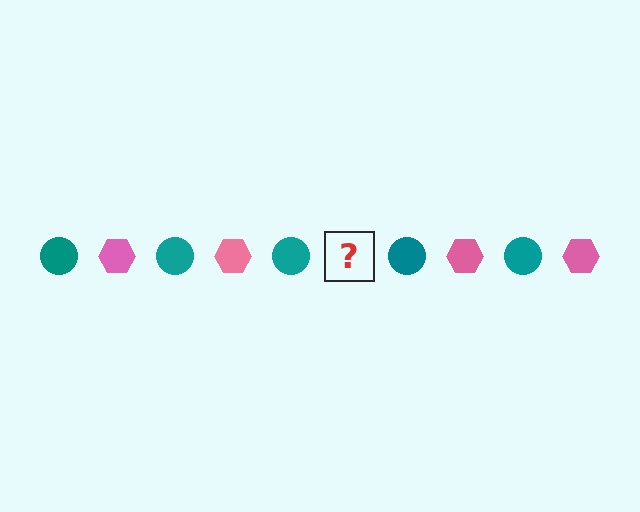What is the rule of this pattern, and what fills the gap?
The rule is that the pattern alternates between teal circle and pink hexagon. The gap should be filled with a pink hexagon.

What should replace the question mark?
The question mark should be replaced with a pink hexagon.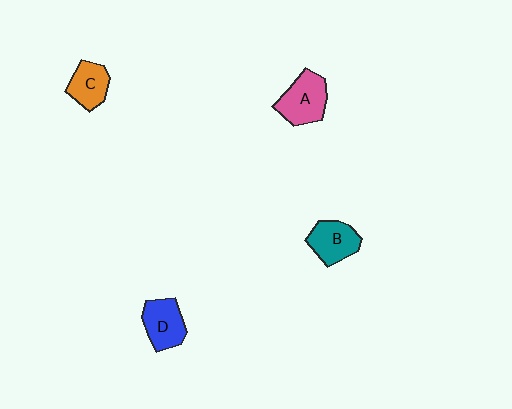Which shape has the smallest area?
Shape C (orange).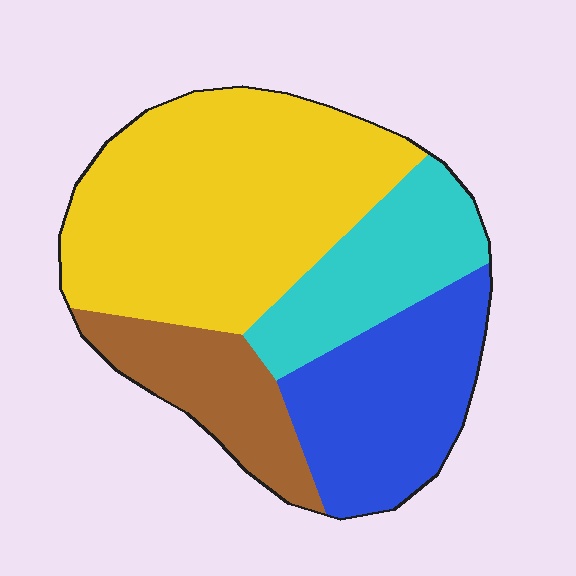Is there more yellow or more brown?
Yellow.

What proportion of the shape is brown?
Brown takes up about one sixth (1/6) of the shape.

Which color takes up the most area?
Yellow, at roughly 45%.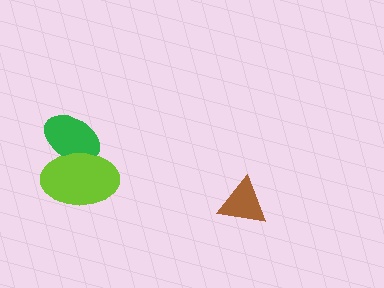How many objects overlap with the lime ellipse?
1 object overlaps with the lime ellipse.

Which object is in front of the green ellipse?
The lime ellipse is in front of the green ellipse.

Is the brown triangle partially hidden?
No, no other shape covers it.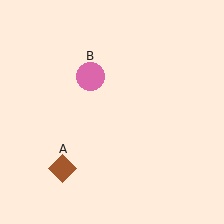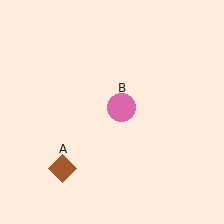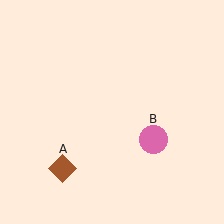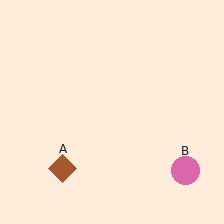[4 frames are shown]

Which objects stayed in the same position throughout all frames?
Brown diamond (object A) remained stationary.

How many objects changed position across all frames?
1 object changed position: pink circle (object B).